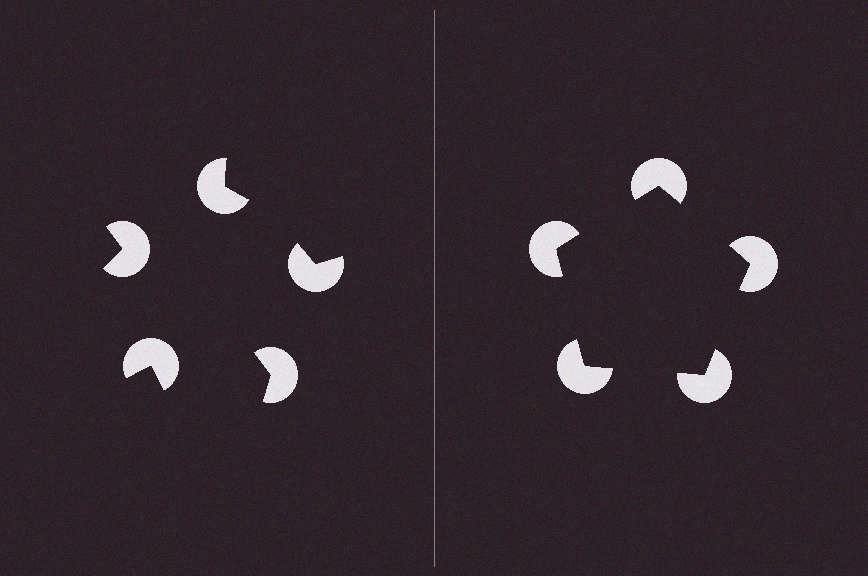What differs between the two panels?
The pac-man discs are positioned identically on both sides; only the wedge orientations differ. On the right they align to a pentagon; on the left they are misaligned.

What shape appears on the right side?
An illusory pentagon.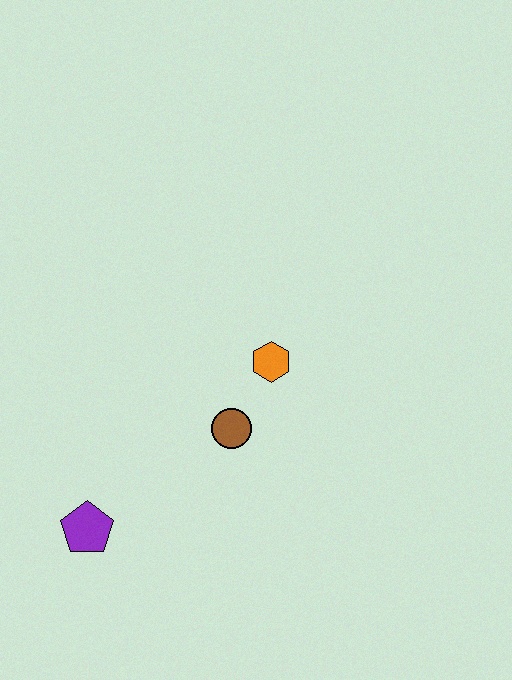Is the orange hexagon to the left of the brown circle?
No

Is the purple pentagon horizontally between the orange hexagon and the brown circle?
No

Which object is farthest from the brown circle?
The purple pentagon is farthest from the brown circle.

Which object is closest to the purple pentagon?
The brown circle is closest to the purple pentagon.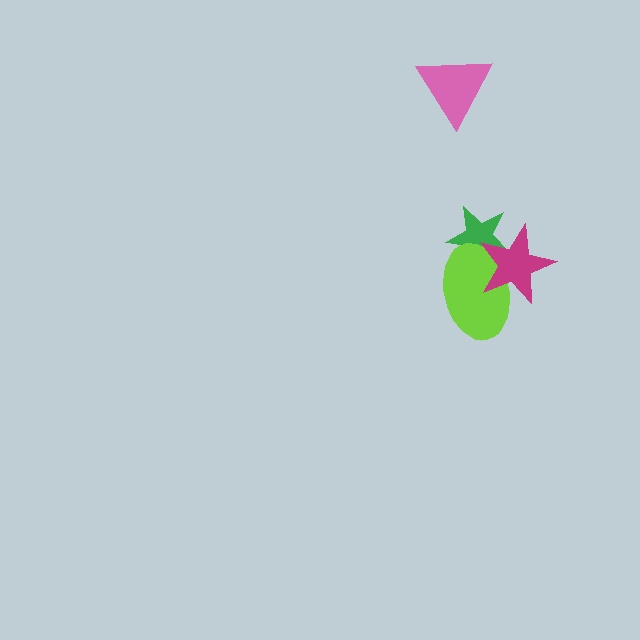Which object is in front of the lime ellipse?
The magenta star is in front of the lime ellipse.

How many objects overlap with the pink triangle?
0 objects overlap with the pink triangle.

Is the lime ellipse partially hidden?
Yes, it is partially covered by another shape.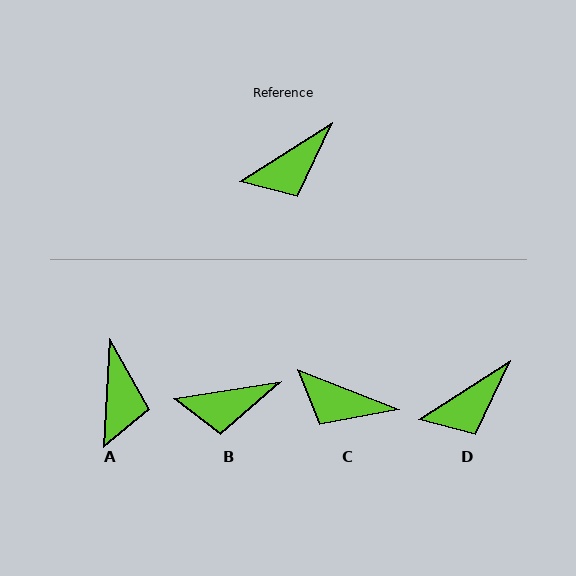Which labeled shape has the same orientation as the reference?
D.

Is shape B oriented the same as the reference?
No, it is off by about 23 degrees.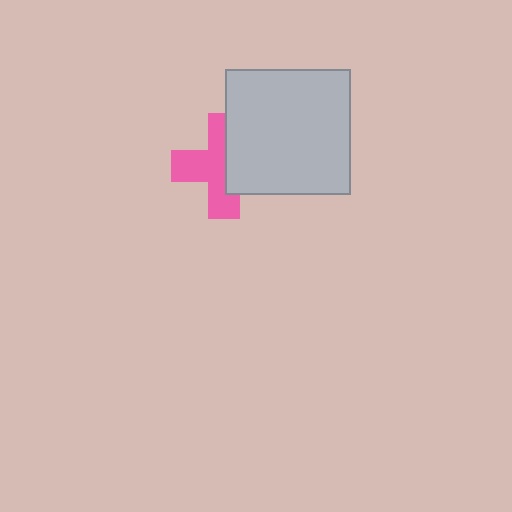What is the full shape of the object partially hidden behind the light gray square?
The partially hidden object is a pink cross.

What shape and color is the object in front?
The object in front is a light gray square.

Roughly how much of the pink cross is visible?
About half of it is visible (roughly 59%).